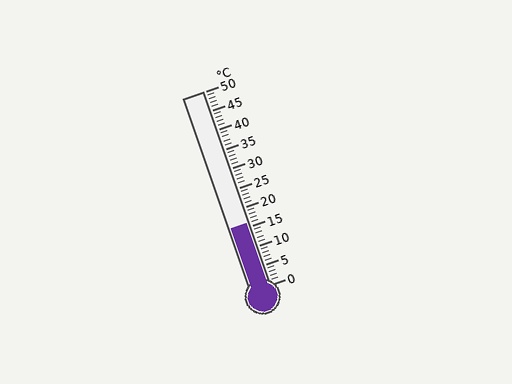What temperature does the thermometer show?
The thermometer shows approximately 16°C.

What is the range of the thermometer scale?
The thermometer scale ranges from 0°C to 50°C.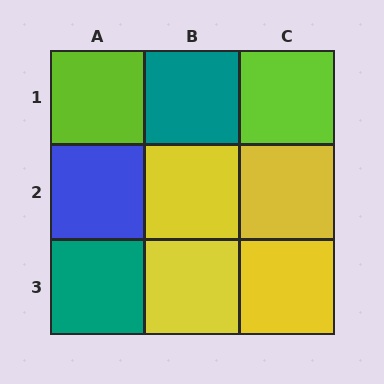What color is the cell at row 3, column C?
Yellow.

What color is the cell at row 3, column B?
Yellow.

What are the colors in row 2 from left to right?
Blue, yellow, yellow.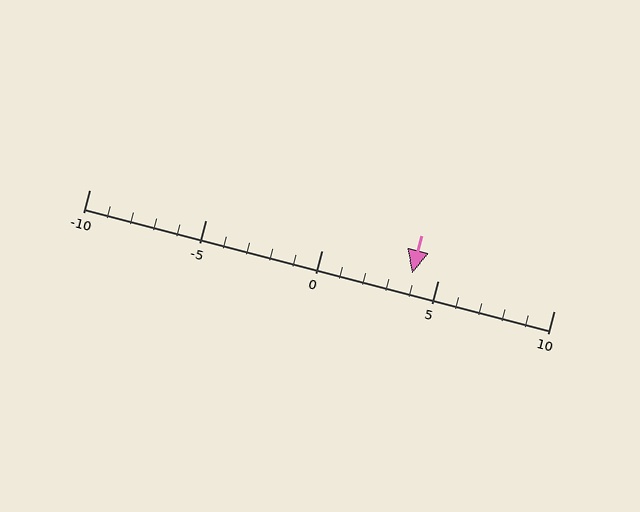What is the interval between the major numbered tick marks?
The major tick marks are spaced 5 units apart.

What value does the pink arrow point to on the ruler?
The pink arrow points to approximately 4.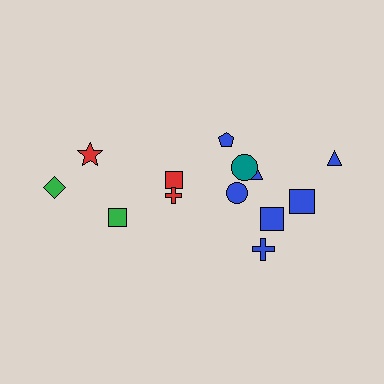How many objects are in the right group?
There are 8 objects.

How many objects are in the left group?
There are 5 objects.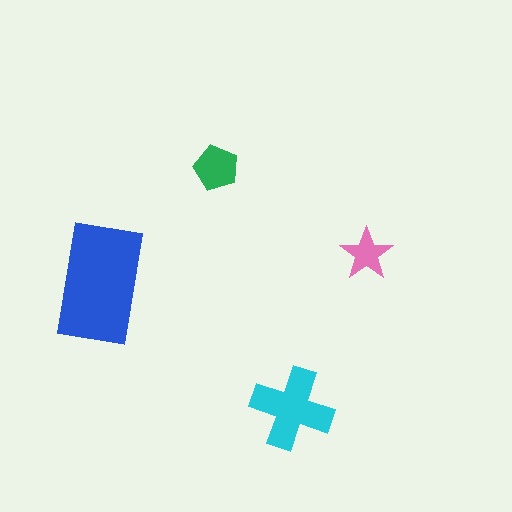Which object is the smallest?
The pink star.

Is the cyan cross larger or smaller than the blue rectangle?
Smaller.